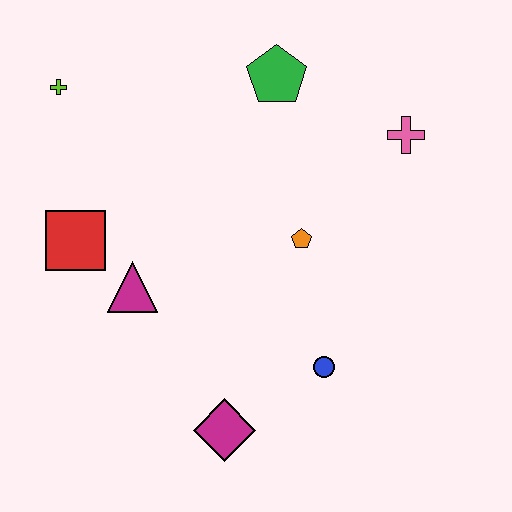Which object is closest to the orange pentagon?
The blue circle is closest to the orange pentagon.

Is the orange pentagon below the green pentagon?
Yes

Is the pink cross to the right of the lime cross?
Yes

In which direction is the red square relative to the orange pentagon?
The red square is to the left of the orange pentagon.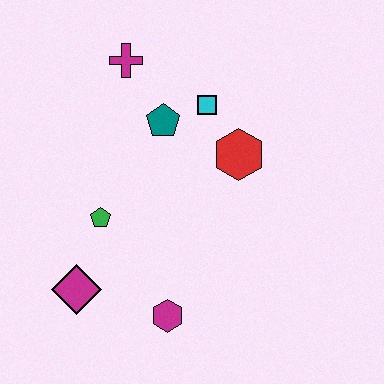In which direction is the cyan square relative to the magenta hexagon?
The cyan square is above the magenta hexagon.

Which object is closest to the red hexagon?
The cyan square is closest to the red hexagon.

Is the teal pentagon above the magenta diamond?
Yes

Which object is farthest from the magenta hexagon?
The magenta cross is farthest from the magenta hexagon.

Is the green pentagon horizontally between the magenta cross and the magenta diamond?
Yes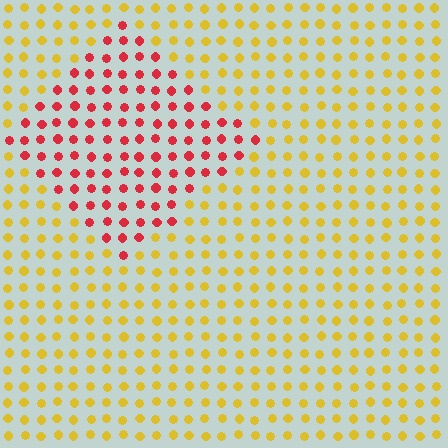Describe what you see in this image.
The image is filled with small yellow elements in a uniform arrangement. A diamond-shaped region is visible where the elements are tinted to a slightly different hue, forming a subtle color boundary.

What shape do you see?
I see a diamond.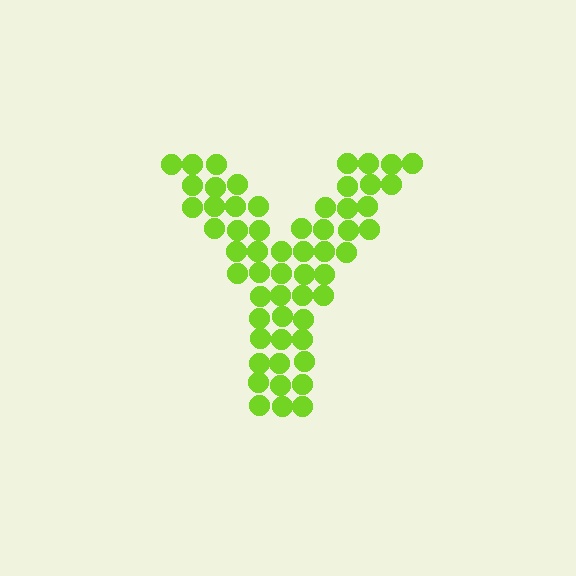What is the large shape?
The large shape is the letter Y.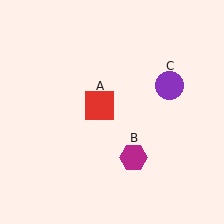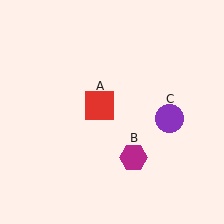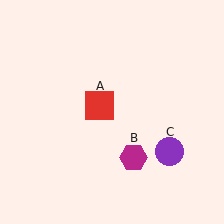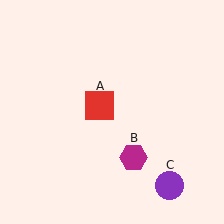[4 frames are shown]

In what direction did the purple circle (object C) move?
The purple circle (object C) moved down.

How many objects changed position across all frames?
1 object changed position: purple circle (object C).